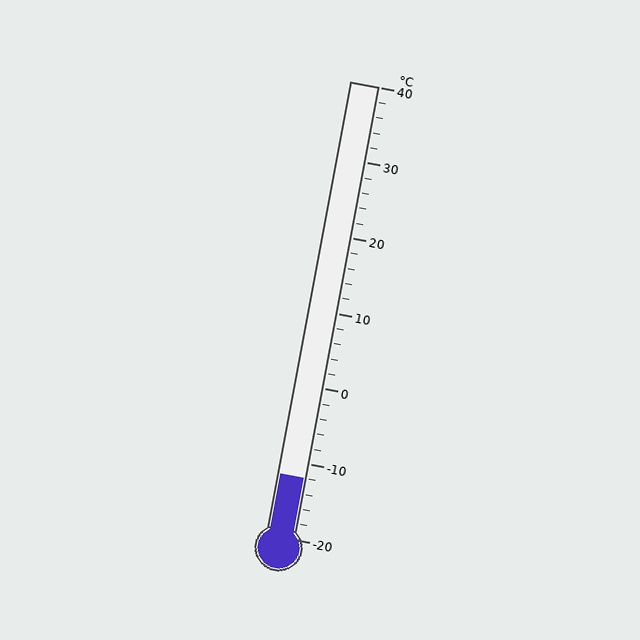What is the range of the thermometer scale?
The thermometer scale ranges from -20°C to 40°C.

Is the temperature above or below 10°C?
The temperature is below 10°C.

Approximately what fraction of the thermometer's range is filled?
The thermometer is filled to approximately 15% of its range.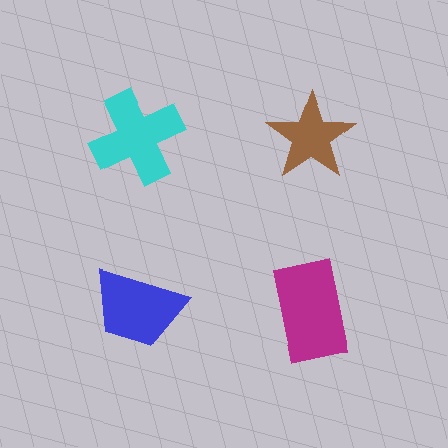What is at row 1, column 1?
A cyan cross.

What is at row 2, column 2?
A magenta rectangle.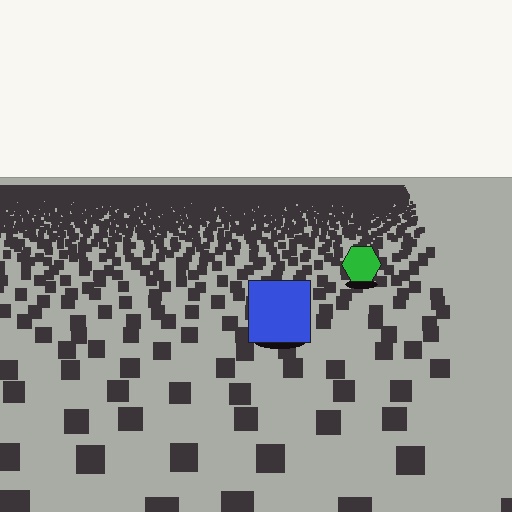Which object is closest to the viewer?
The blue square is closest. The texture marks near it are larger and more spread out.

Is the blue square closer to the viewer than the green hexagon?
Yes. The blue square is closer — you can tell from the texture gradient: the ground texture is coarser near it.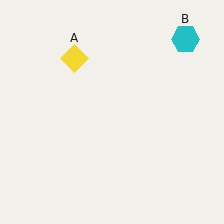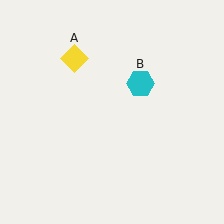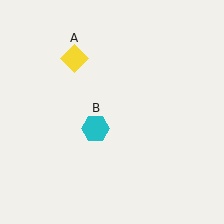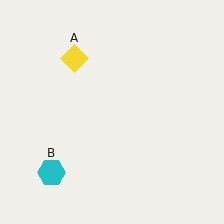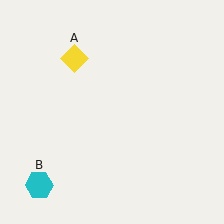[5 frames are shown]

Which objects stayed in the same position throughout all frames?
Yellow diamond (object A) remained stationary.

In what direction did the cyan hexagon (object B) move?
The cyan hexagon (object B) moved down and to the left.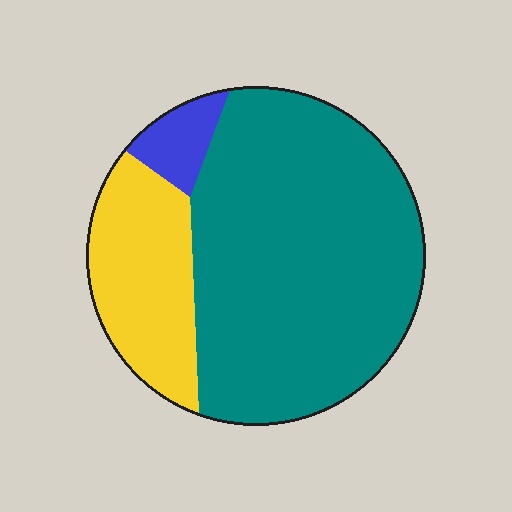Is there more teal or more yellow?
Teal.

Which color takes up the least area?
Blue, at roughly 5%.